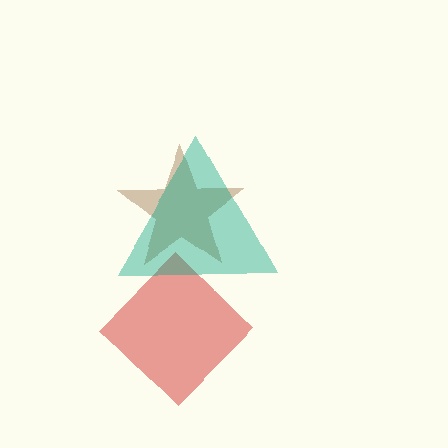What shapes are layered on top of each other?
The layered shapes are: a red diamond, a brown star, a teal triangle.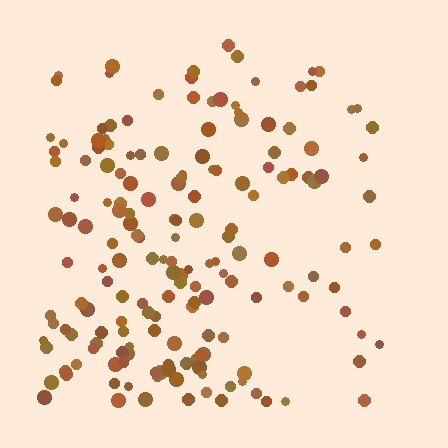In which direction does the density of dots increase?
From right to left, with the left side densest.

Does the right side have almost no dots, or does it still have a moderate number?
Still a moderate number, just noticeably fewer than the left.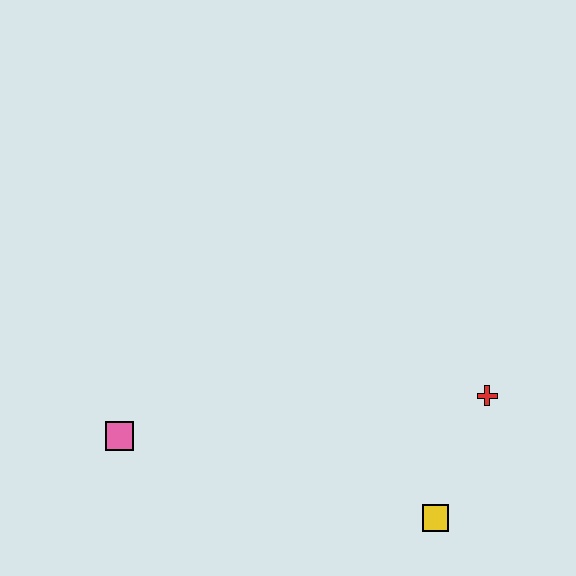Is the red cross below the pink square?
No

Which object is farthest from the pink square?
The red cross is farthest from the pink square.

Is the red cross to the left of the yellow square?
No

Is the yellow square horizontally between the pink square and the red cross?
Yes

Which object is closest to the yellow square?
The red cross is closest to the yellow square.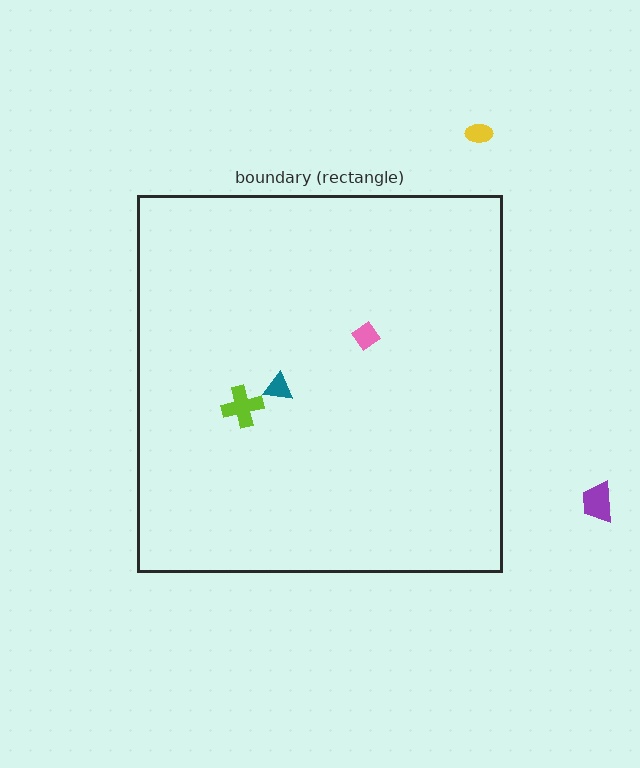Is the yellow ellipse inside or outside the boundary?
Outside.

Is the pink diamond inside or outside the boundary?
Inside.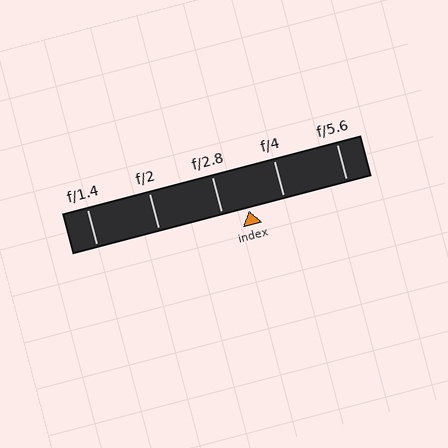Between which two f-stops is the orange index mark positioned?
The index mark is between f/2.8 and f/4.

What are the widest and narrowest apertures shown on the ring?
The widest aperture shown is f/1.4 and the narrowest is f/5.6.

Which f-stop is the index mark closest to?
The index mark is closest to f/2.8.